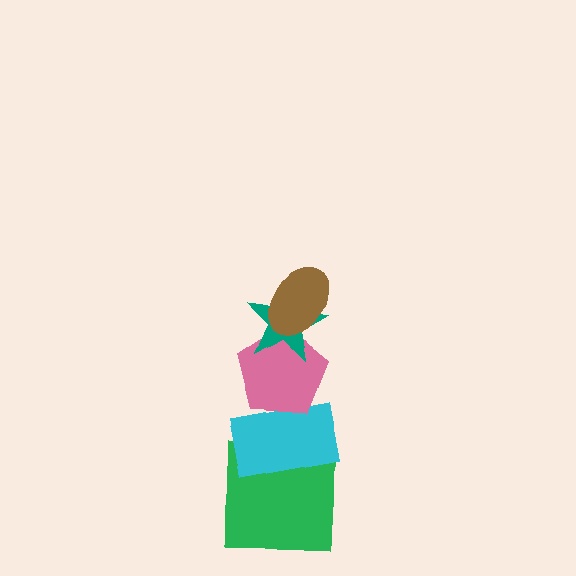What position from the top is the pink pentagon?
The pink pentagon is 3rd from the top.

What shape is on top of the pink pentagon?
The teal star is on top of the pink pentagon.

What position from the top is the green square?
The green square is 5th from the top.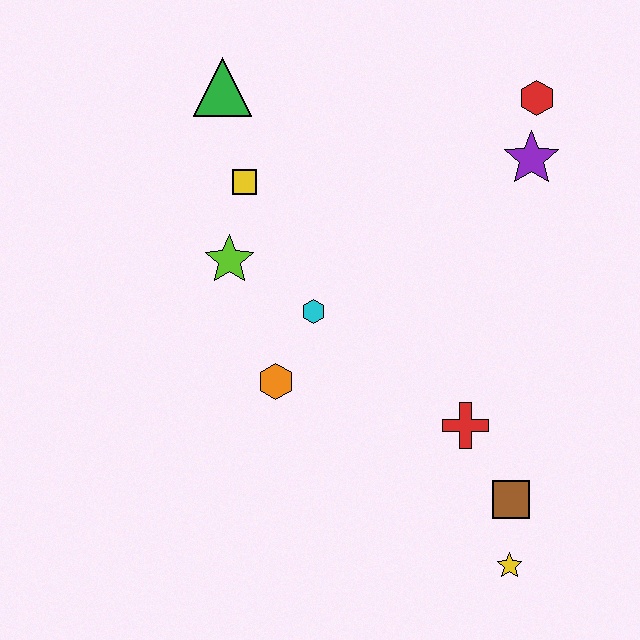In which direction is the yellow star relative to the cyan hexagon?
The yellow star is below the cyan hexagon.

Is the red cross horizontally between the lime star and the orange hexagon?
No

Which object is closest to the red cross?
The brown square is closest to the red cross.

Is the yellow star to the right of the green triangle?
Yes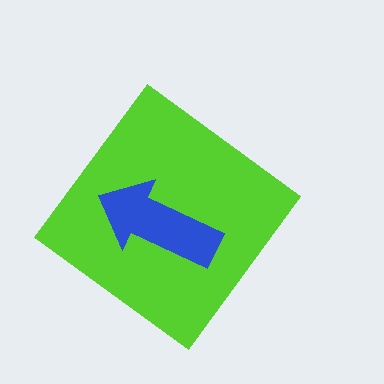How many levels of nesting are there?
2.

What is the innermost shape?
The blue arrow.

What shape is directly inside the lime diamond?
The blue arrow.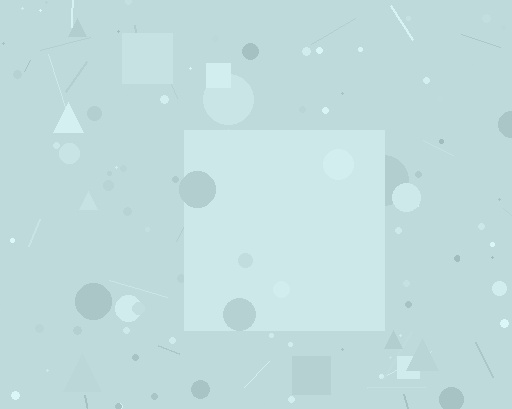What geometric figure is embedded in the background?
A square is embedded in the background.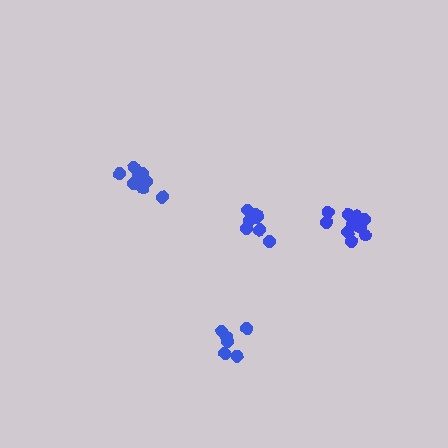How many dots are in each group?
Group 1: 11 dots, Group 2: 10 dots, Group 3: 6 dots, Group 4: 7 dots (34 total).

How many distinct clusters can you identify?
There are 4 distinct clusters.